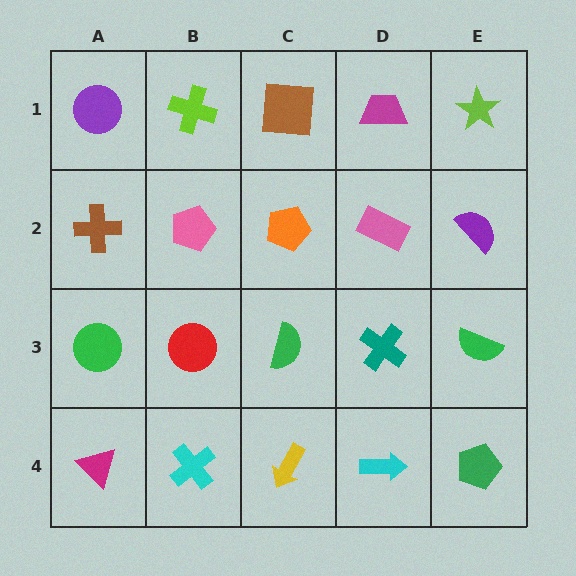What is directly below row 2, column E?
A green semicircle.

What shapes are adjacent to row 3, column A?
A brown cross (row 2, column A), a magenta triangle (row 4, column A), a red circle (row 3, column B).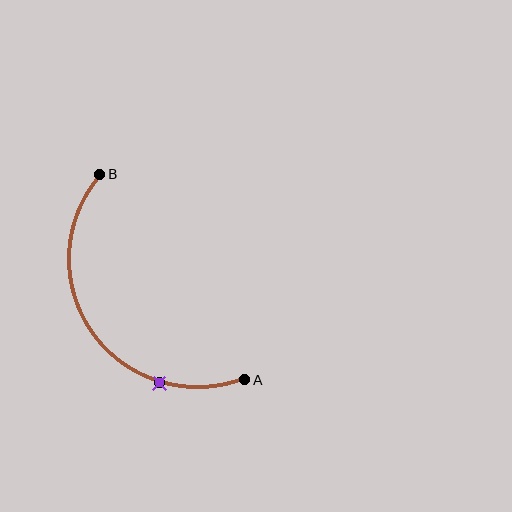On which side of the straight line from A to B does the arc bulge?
The arc bulges below and to the left of the straight line connecting A and B.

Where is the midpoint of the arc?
The arc midpoint is the point on the curve farthest from the straight line joining A and B. It sits below and to the left of that line.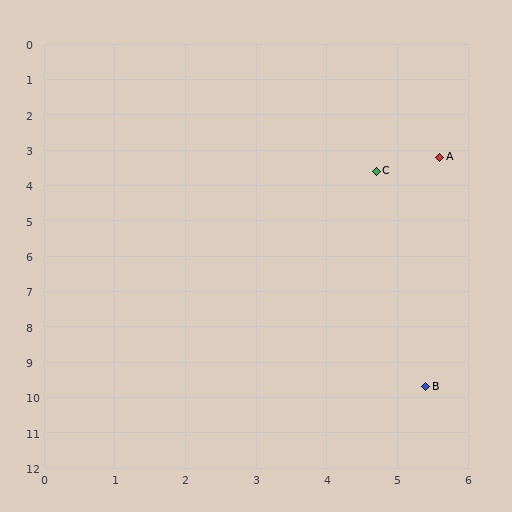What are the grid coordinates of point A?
Point A is at approximately (5.6, 3.2).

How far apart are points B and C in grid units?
Points B and C are about 6.1 grid units apart.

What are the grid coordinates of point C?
Point C is at approximately (4.7, 3.6).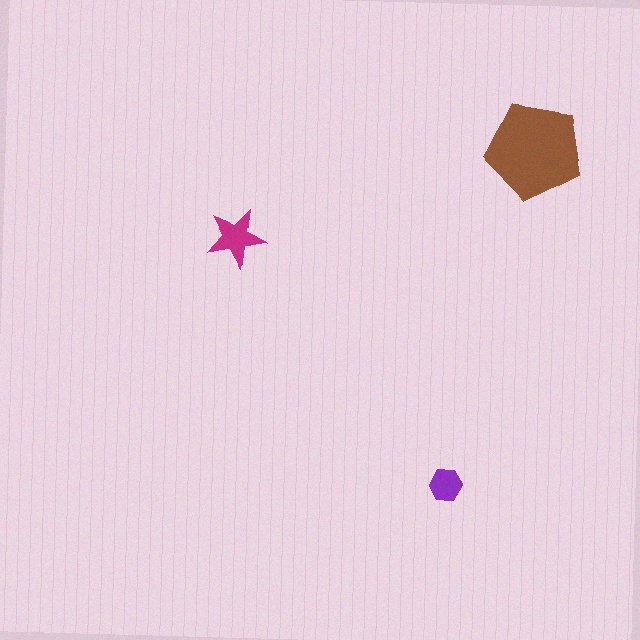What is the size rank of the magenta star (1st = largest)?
2nd.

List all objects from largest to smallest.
The brown pentagon, the magenta star, the purple hexagon.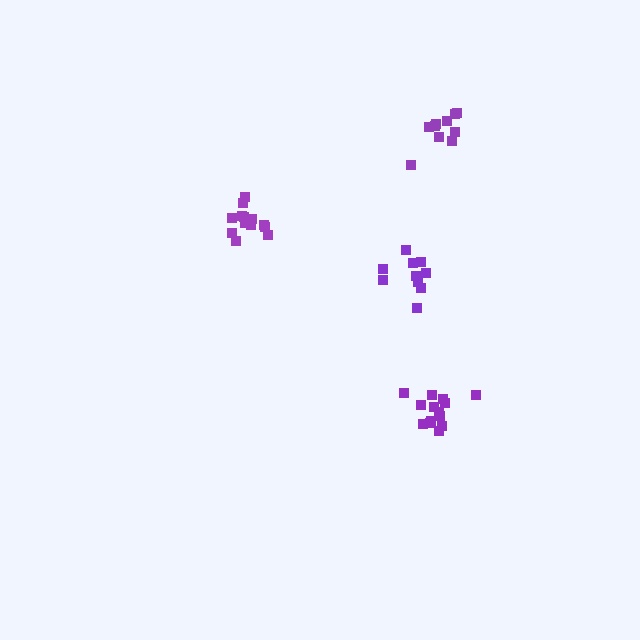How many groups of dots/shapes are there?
There are 4 groups.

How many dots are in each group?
Group 1: 15 dots, Group 2: 10 dots, Group 3: 10 dots, Group 4: 14 dots (49 total).